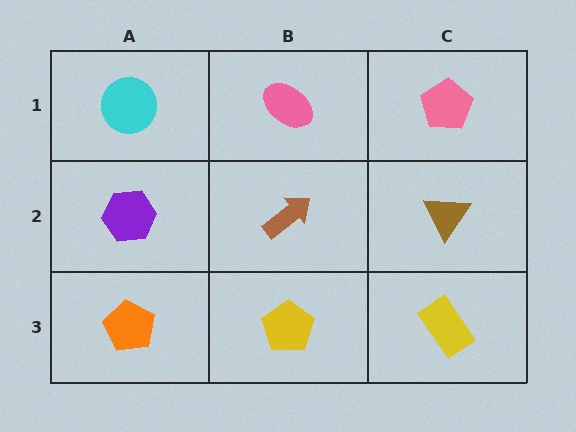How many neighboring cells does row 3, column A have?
2.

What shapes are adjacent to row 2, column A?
A cyan circle (row 1, column A), an orange pentagon (row 3, column A), a brown arrow (row 2, column B).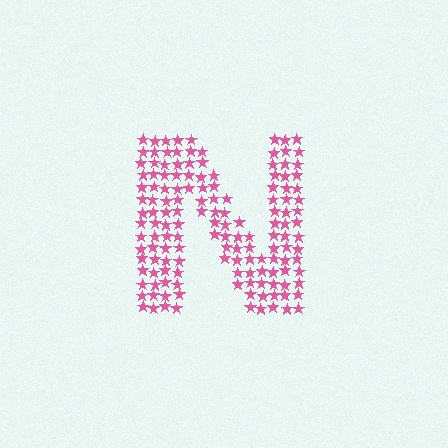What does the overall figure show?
The overall figure shows the letter N.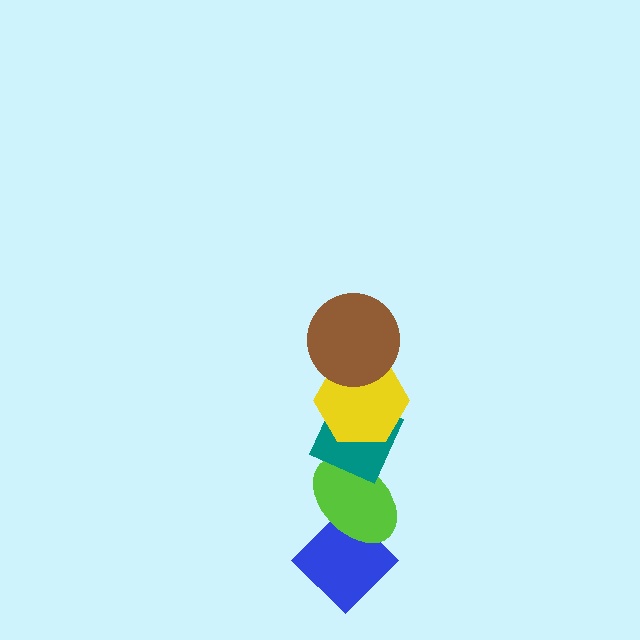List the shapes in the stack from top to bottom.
From top to bottom: the brown circle, the yellow hexagon, the teal diamond, the lime ellipse, the blue diamond.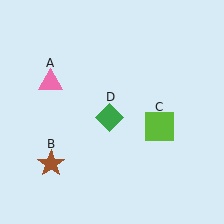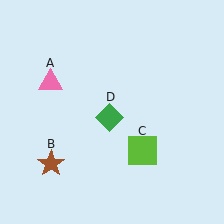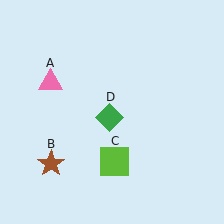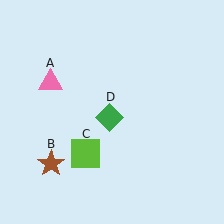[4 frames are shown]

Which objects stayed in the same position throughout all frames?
Pink triangle (object A) and brown star (object B) and green diamond (object D) remained stationary.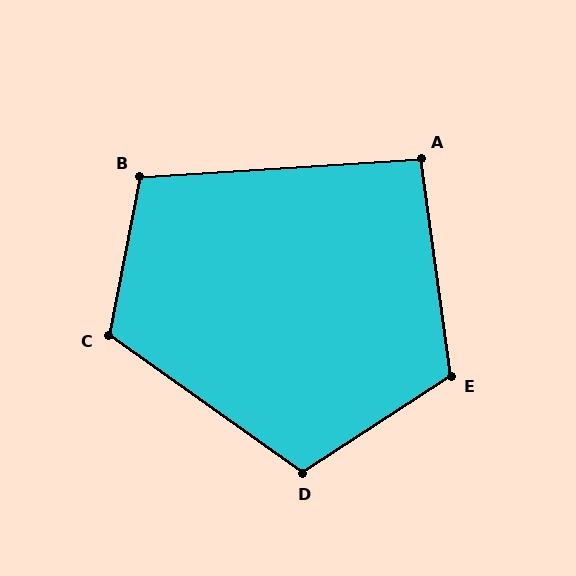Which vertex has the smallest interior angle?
A, at approximately 94 degrees.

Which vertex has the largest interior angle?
E, at approximately 115 degrees.